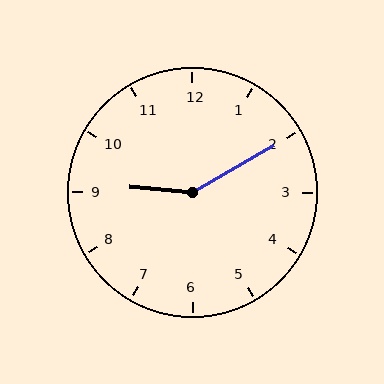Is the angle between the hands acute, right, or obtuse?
It is obtuse.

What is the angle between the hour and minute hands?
Approximately 145 degrees.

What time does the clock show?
9:10.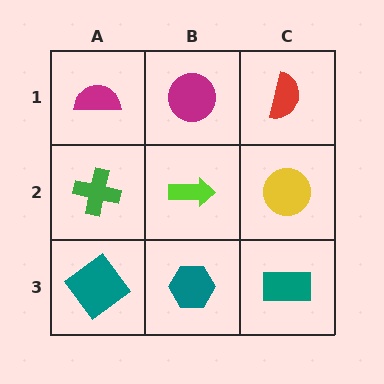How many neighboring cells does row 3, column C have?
2.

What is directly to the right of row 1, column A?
A magenta circle.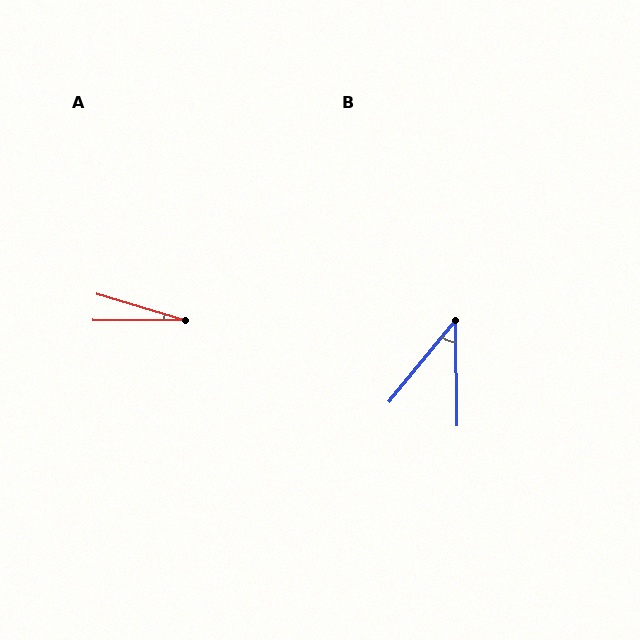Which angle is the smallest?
A, at approximately 16 degrees.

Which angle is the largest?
B, at approximately 40 degrees.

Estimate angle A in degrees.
Approximately 16 degrees.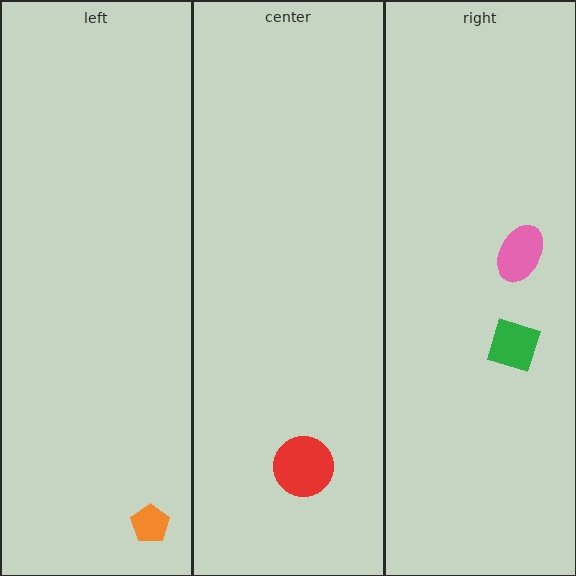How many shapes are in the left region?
1.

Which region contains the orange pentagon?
The left region.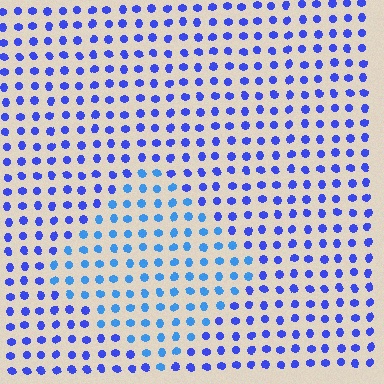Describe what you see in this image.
The image is filled with small blue elements in a uniform arrangement. A diamond-shaped region is visible where the elements are tinted to a slightly different hue, forming a subtle color boundary.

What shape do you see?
I see a diamond.